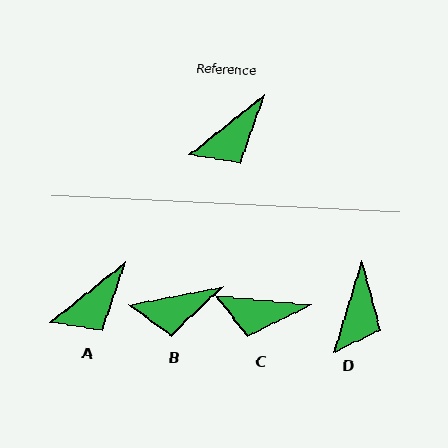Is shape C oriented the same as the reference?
No, it is off by about 44 degrees.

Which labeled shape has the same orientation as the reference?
A.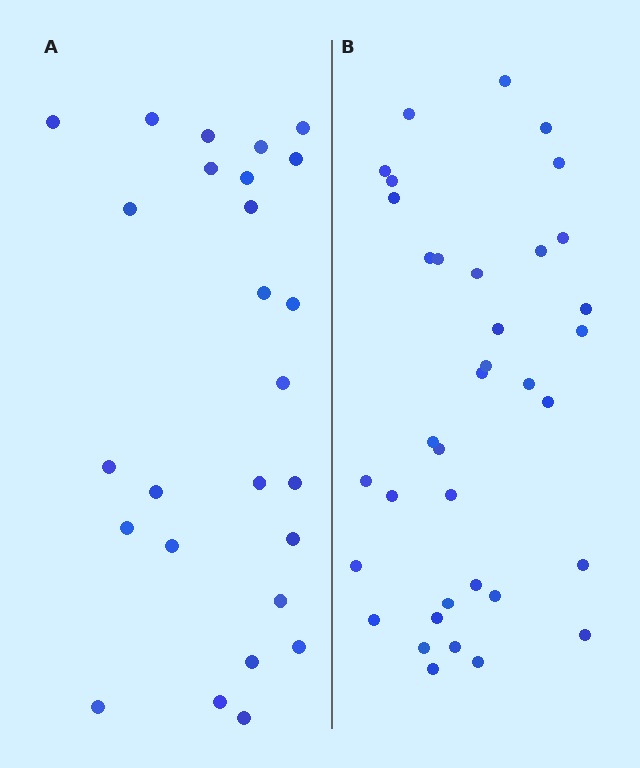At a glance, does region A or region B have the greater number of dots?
Region B (the right region) has more dots.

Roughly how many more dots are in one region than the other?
Region B has roughly 10 or so more dots than region A.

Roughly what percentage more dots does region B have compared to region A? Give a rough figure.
About 40% more.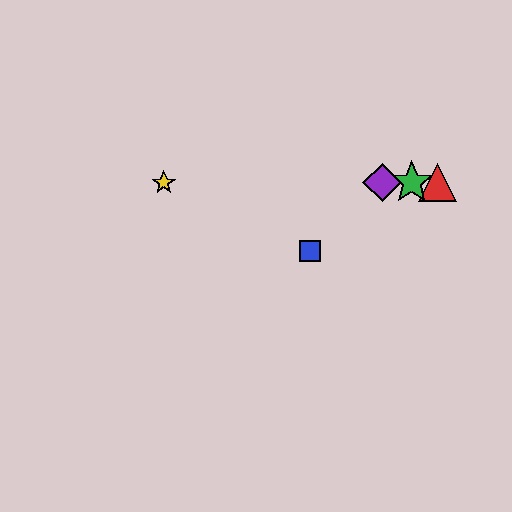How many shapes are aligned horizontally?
4 shapes (the red triangle, the green star, the yellow star, the purple diamond) are aligned horizontally.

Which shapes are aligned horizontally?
The red triangle, the green star, the yellow star, the purple diamond are aligned horizontally.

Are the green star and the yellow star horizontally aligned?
Yes, both are at y≈183.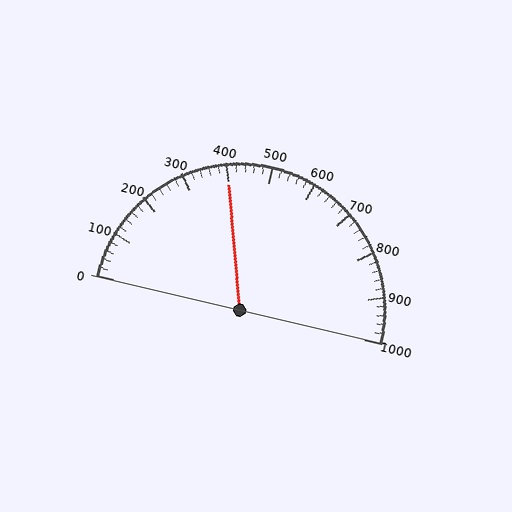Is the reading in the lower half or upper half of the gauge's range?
The reading is in the lower half of the range (0 to 1000).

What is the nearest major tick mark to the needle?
The nearest major tick mark is 400.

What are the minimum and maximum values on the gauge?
The gauge ranges from 0 to 1000.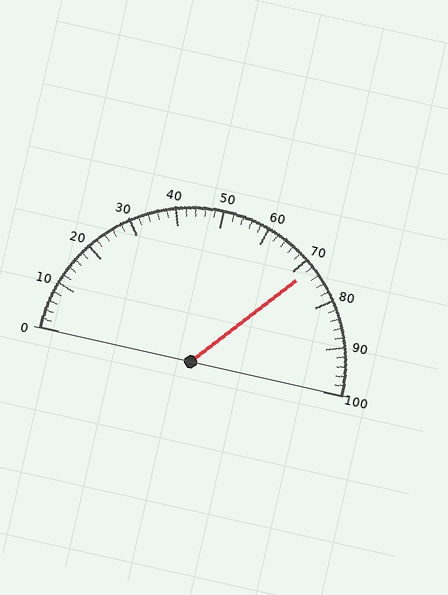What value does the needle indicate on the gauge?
The needle indicates approximately 72.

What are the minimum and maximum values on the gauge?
The gauge ranges from 0 to 100.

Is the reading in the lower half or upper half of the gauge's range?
The reading is in the upper half of the range (0 to 100).